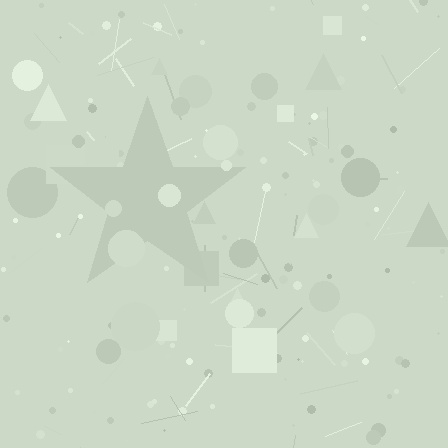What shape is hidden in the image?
A star is hidden in the image.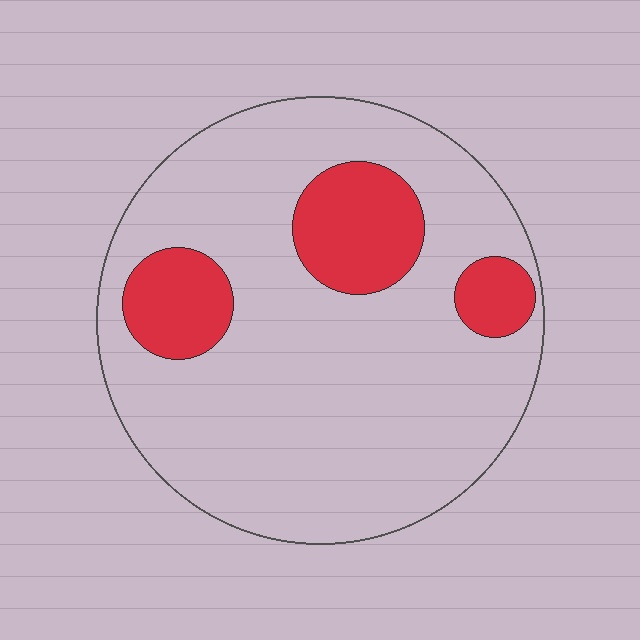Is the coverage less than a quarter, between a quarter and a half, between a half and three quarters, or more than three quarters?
Less than a quarter.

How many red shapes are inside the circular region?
3.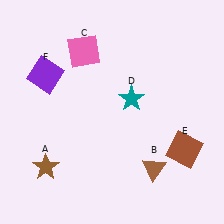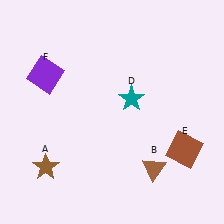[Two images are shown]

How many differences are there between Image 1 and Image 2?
There is 1 difference between the two images.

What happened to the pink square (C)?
The pink square (C) was removed in Image 2. It was in the top-left area of Image 1.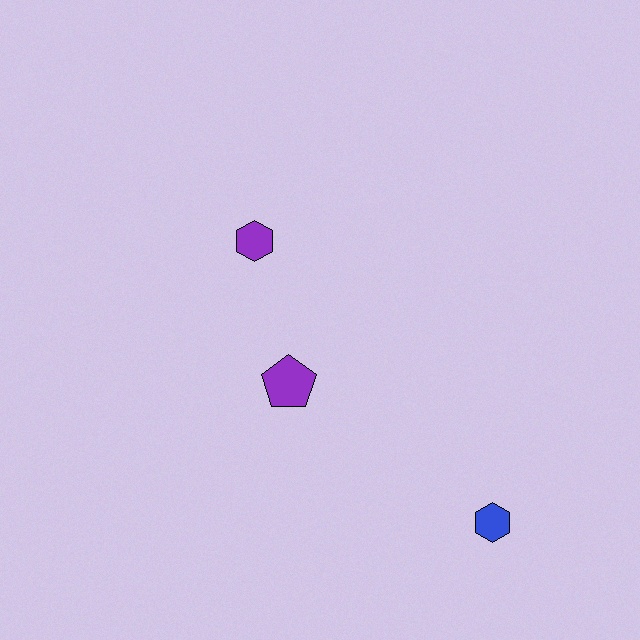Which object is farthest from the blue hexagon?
The purple hexagon is farthest from the blue hexagon.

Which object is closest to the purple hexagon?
The purple pentagon is closest to the purple hexagon.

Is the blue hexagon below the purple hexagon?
Yes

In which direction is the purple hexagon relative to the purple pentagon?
The purple hexagon is above the purple pentagon.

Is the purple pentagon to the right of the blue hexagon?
No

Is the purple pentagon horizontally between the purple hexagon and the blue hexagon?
Yes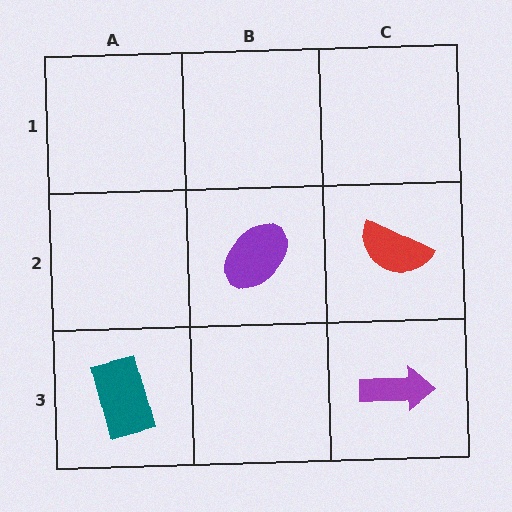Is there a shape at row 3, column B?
No, that cell is empty.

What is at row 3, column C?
A purple arrow.